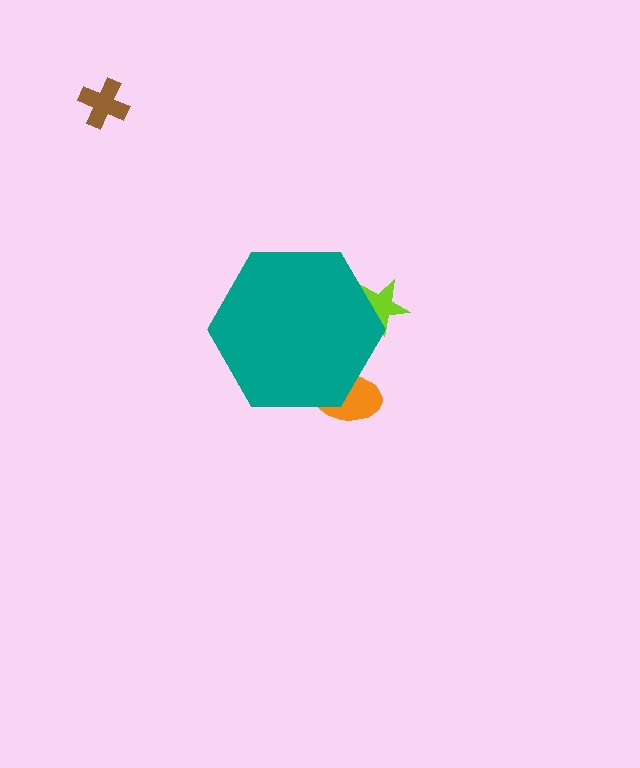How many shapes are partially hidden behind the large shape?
2 shapes are partially hidden.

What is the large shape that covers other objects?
A teal hexagon.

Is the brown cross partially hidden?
No, the brown cross is fully visible.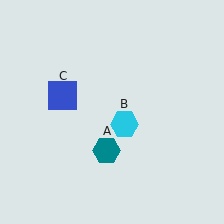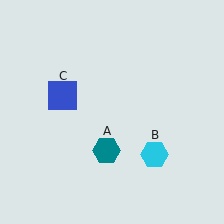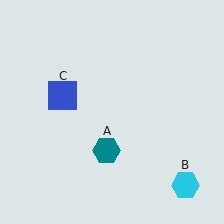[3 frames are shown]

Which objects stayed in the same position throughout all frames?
Teal hexagon (object A) and blue square (object C) remained stationary.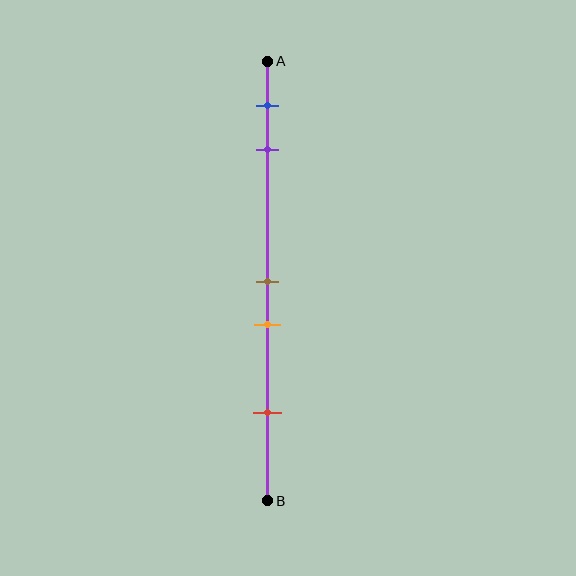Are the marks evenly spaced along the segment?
No, the marks are not evenly spaced.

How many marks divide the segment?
There are 5 marks dividing the segment.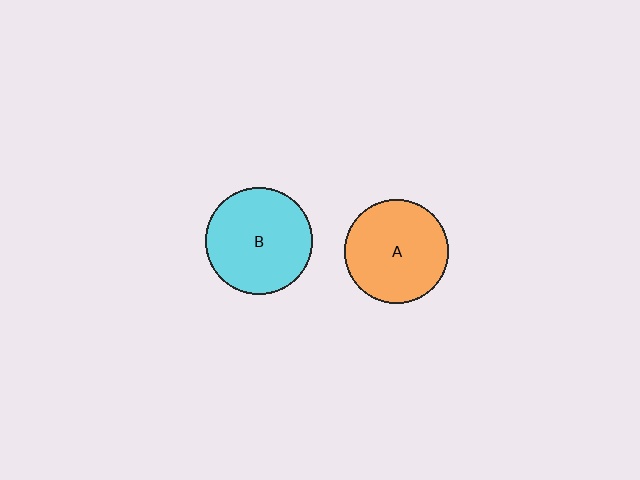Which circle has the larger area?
Circle B (cyan).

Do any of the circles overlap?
No, none of the circles overlap.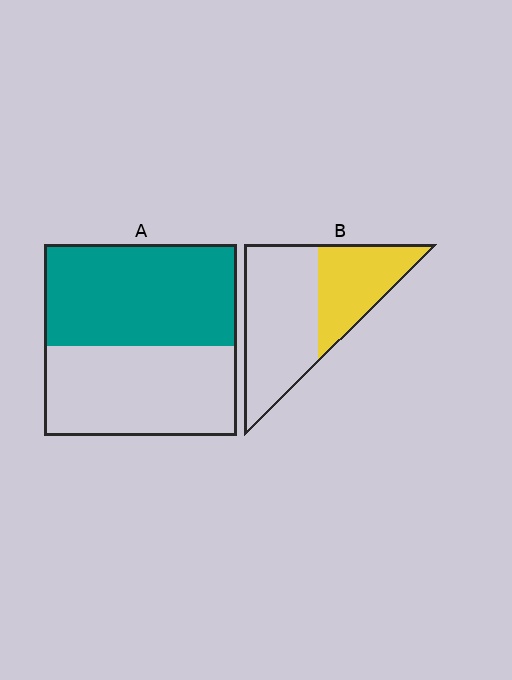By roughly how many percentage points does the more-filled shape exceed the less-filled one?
By roughly 15 percentage points (A over B).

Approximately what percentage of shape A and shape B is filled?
A is approximately 55% and B is approximately 40%.